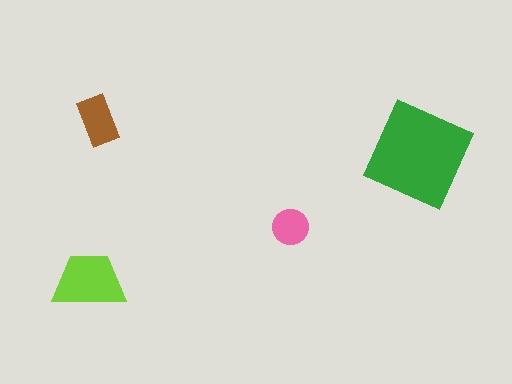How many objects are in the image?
There are 4 objects in the image.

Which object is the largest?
The green diamond.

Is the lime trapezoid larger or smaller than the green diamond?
Smaller.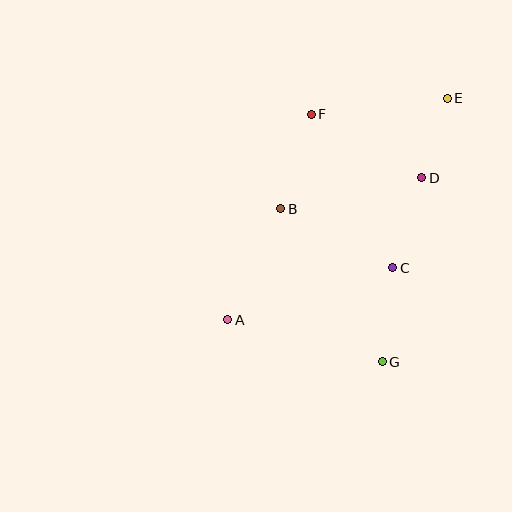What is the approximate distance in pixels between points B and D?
The distance between B and D is approximately 144 pixels.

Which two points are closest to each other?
Points D and E are closest to each other.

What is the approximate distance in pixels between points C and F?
The distance between C and F is approximately 174 pixels.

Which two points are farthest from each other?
Points A and E are farthest from each other.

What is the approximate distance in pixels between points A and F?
The distance between A and F is approximately 222 pixels.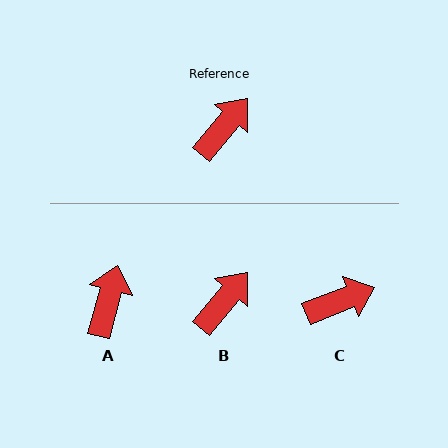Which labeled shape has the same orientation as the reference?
B.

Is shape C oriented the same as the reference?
No, it is off by about 29 degrees.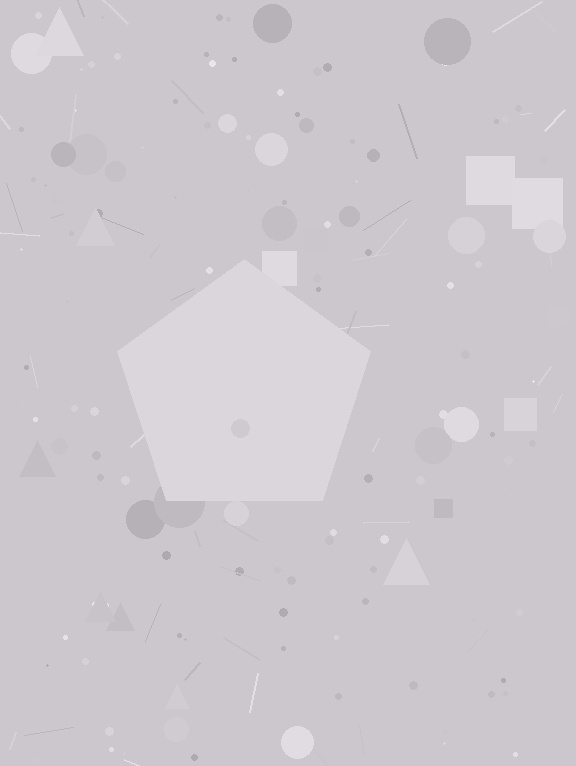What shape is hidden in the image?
A pentagon is hidden in the image.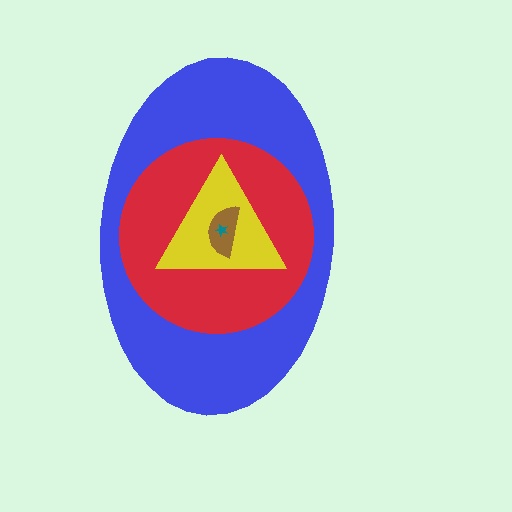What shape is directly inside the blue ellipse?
The red circle.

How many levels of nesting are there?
5.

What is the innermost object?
The teal star.